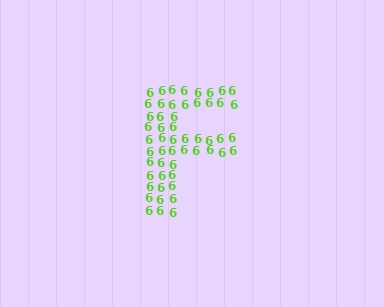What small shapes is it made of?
It is made of small digit 6's.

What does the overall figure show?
The overall figure shows the letter F.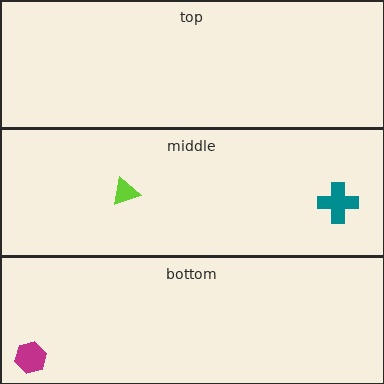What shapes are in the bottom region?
The magenta hexagon.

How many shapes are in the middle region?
2.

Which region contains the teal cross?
The middle region.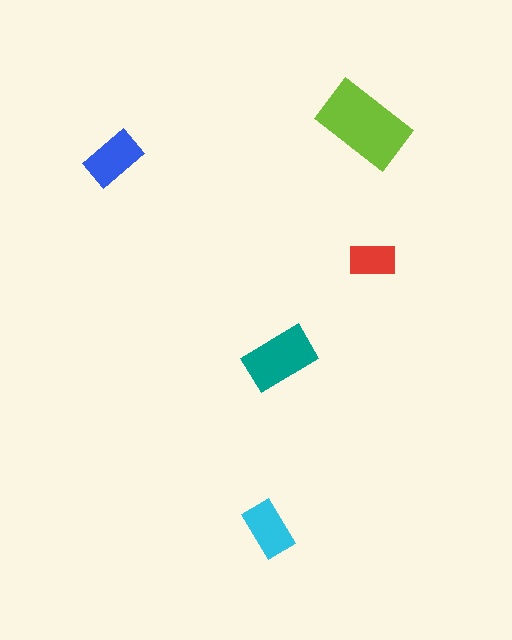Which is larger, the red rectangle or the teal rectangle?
The teal one.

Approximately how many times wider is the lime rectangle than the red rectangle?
About 2 times wider.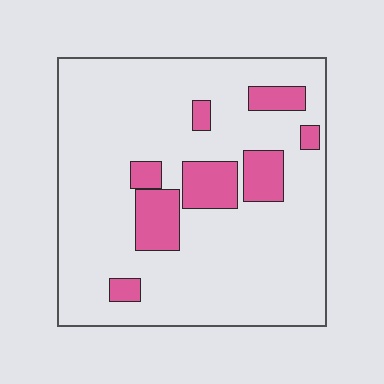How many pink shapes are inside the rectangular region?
8.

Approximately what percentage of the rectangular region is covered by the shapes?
Approximately 15%.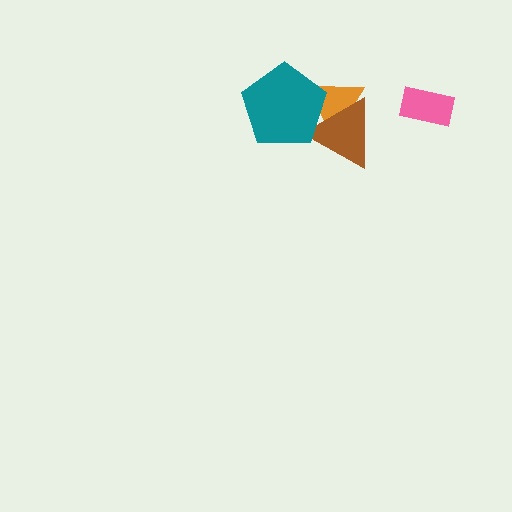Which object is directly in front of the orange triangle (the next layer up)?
The brown triangle is directly in front of the orange triangle.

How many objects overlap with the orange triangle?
2 objects overlap with the orange triangle.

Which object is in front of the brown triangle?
The teal pentagon is in front of the brown triangle.